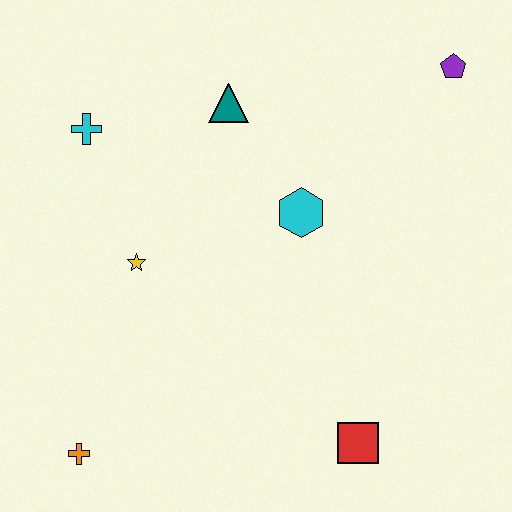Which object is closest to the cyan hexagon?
The teal triangle is closest to the cyan hexagon.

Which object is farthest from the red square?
The cyan cross is farthest from the red square.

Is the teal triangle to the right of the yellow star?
Yes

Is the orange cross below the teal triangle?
Yes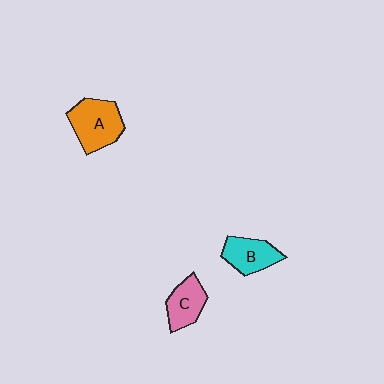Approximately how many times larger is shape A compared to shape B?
Approximately 1.4 times.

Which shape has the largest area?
Shape A (orange).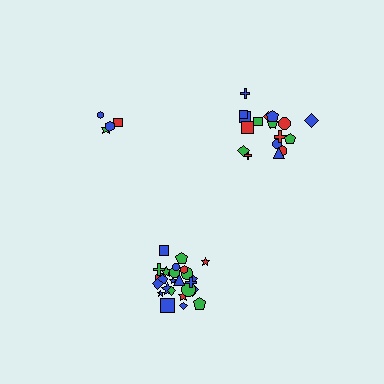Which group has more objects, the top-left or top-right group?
The top-right group.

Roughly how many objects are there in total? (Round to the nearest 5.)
Roughly 45 objects in total.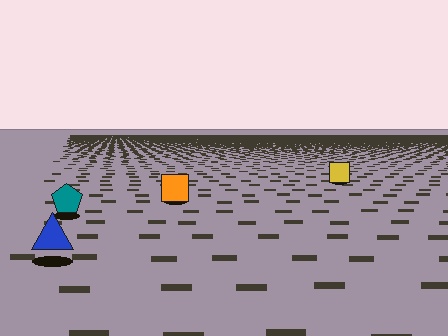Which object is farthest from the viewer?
The yellow square is farthest from the viewer. It appears smaller and the ground texture around it is denser.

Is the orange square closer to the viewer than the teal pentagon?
No. The teal pentagon is closer — you can tell from the texture gradient: the ground texture is coarser near it.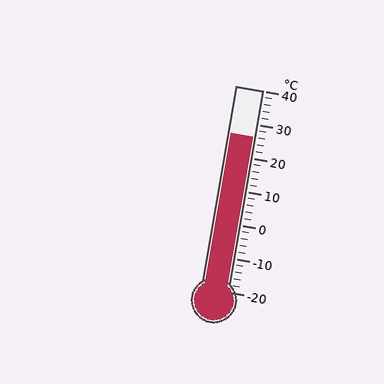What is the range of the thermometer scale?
The thermometer scale ranges from -20°C to 40°C.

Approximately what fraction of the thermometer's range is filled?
The thermometer is filled to approximately 75% of its range.